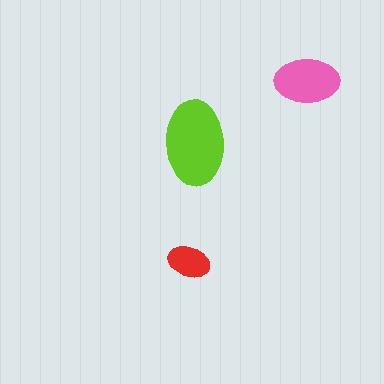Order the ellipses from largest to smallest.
the lime one, the pink one, the red one.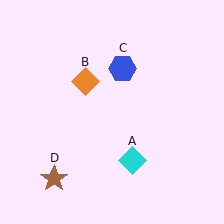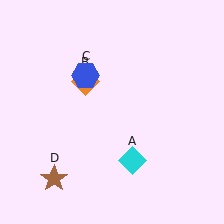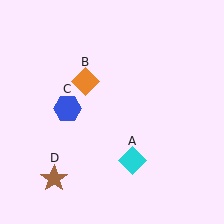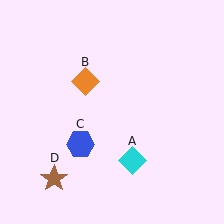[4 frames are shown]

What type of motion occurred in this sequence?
The blue hexagon (object C) rotated counterclockwise around the center of the scene.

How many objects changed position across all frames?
1 object changed position: blue hexagon (object C).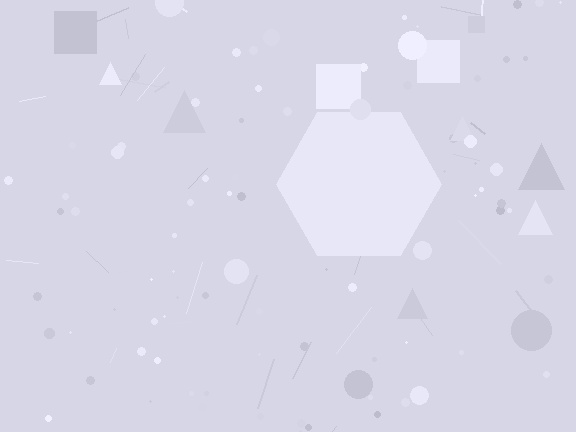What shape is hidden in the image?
A hexagon is hidden in the image.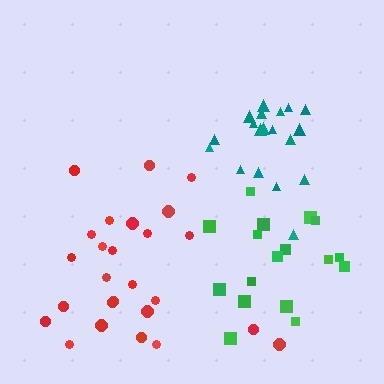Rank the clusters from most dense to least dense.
teal, green, red.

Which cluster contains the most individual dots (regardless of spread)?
Red (26).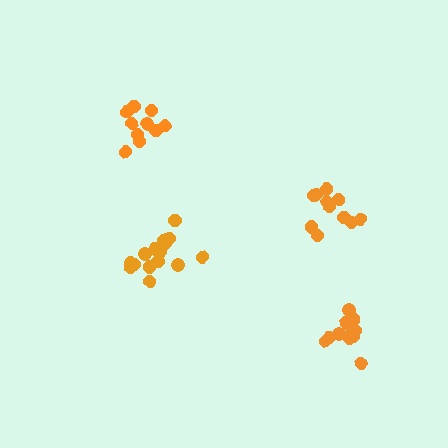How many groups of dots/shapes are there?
There are 4 groups.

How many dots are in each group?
Group 1: 11 dots, Group 2: 10 dots, Group 3: 11 dots, Group 4: 15 dots (47 total).